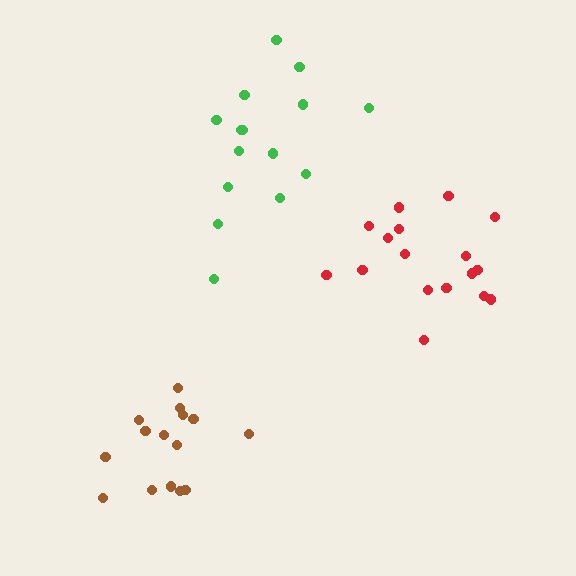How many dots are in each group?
Group 1: 17 dots, Group 2: 15 dots, Group 3: 15 dots (47 total).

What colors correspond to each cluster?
The clusters are colored: red, brown, green.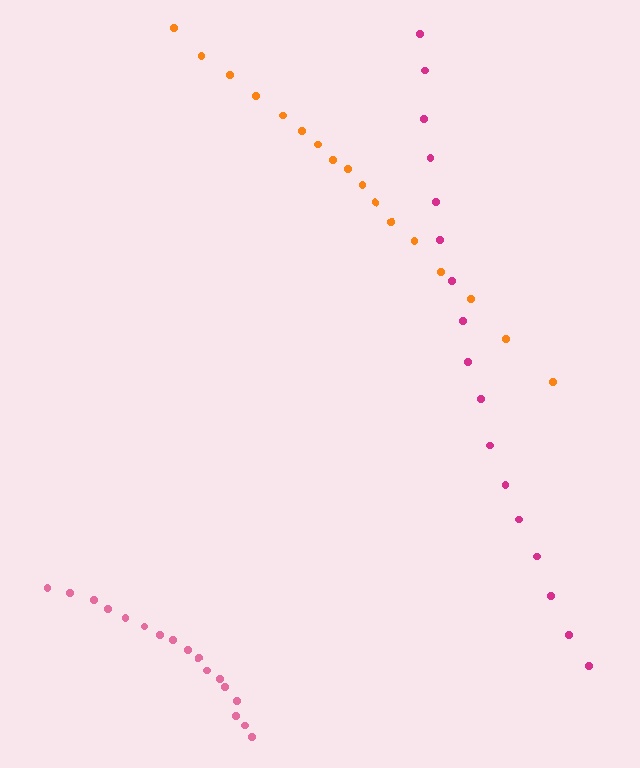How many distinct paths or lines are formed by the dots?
There are 3 distinct paths.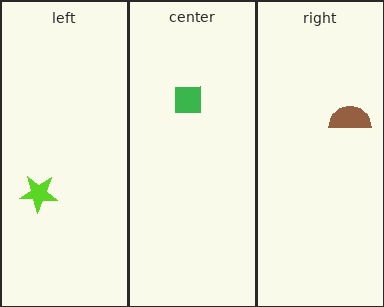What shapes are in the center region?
The green square.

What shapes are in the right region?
The brown semicircle.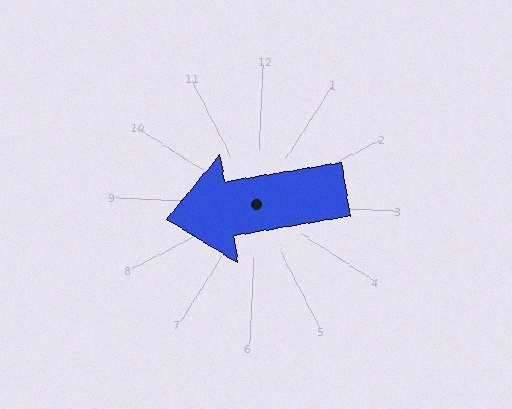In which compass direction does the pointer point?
West.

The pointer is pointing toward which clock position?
Roughly 9 o'clock.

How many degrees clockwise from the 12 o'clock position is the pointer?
Approximately 258 degrees.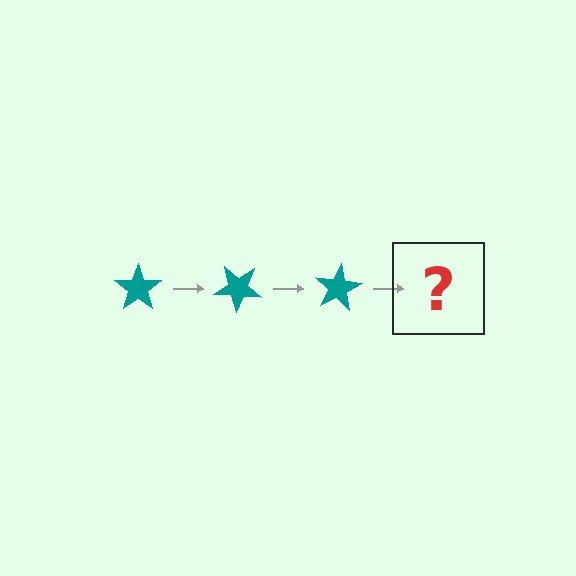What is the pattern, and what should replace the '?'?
The pattern is that the star rotates 40 degrees each step. The '?' should be a teal star rotated 120 degrees.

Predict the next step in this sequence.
The next step is a teal star rotated 120 degrees.